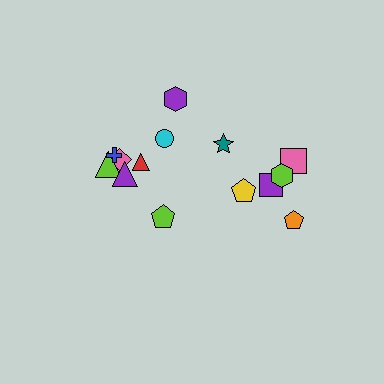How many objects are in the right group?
There are 6 objects.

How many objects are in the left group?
There are 8 objects.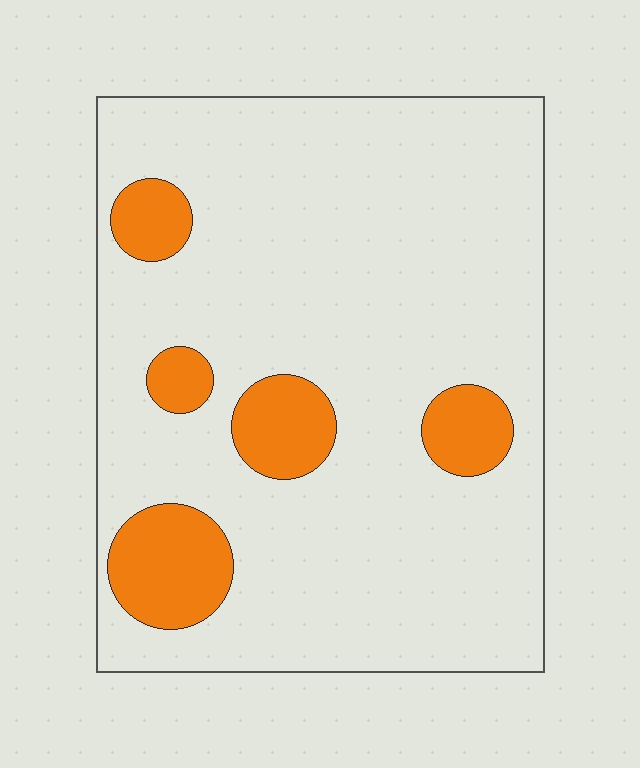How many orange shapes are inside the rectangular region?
5.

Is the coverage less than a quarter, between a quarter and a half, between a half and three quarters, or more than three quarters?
Less than a quarter.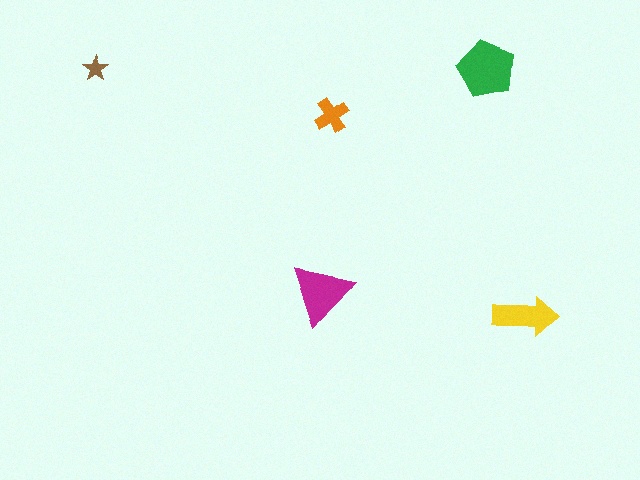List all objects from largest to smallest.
The green pentagon, the magenta triangle, the yellow arrow, the orange cross, the brown star.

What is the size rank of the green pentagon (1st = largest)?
1st.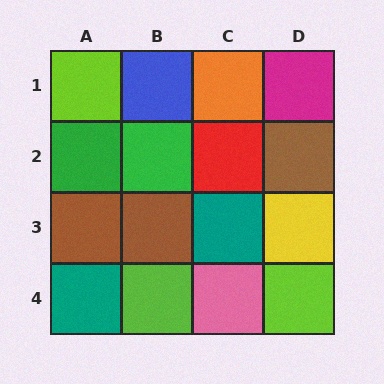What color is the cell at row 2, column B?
Green.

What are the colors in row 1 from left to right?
Lime, blue, orange, magenta.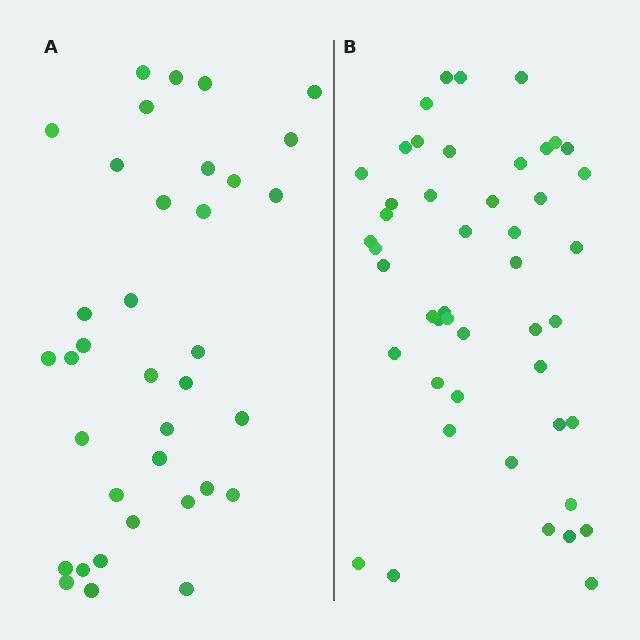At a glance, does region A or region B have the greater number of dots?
Region B (the right region) has more dots.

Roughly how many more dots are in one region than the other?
Region B has roughly 12 or so more dots than region A.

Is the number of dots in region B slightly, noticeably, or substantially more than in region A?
Region B has noticeably more, but not dramatically so. The ratio is roughly 1.3 to 1.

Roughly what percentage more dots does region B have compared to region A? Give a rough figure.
About 30% more.